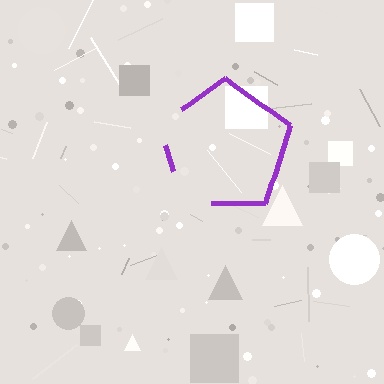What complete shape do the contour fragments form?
The contour fragments form a pentagon.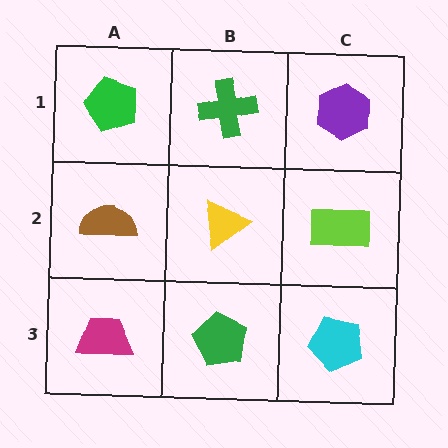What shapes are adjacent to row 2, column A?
A green pentagon (row 1, column A), a magenta trapezoid (row 3, column A), a yellow triangle (row 2, column B).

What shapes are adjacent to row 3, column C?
A lime rectangle (row 2, column C), a green pentagon (row 3, column B).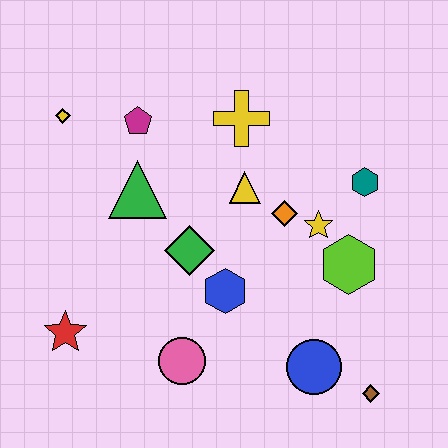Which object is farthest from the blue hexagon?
The yellow diamond is farthest from the blue hexagon.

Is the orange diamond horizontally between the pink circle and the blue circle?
Yes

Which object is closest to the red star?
The pink circle is closest to the red star.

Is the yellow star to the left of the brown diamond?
Yes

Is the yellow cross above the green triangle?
Yes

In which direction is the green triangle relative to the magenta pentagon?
The green triangle is below the magenta pentagon.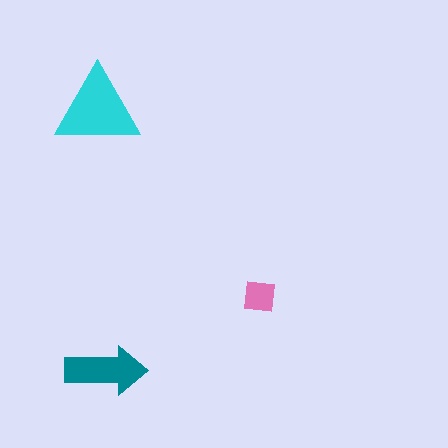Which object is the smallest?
The pink square.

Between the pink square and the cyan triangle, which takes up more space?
The cyan triangle.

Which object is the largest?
The cyan triangle.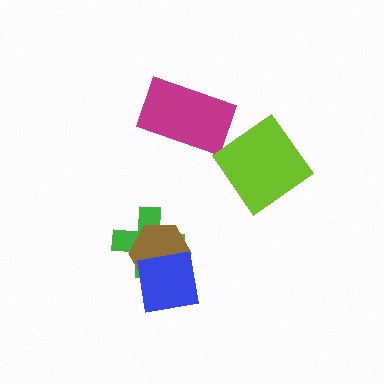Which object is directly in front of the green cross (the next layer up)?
The brown hexagon is directly in front of the green cross.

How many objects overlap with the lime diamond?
0 objects overlap with the lime diamond.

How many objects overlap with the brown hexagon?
2 objects overlap with the brown hexagon.